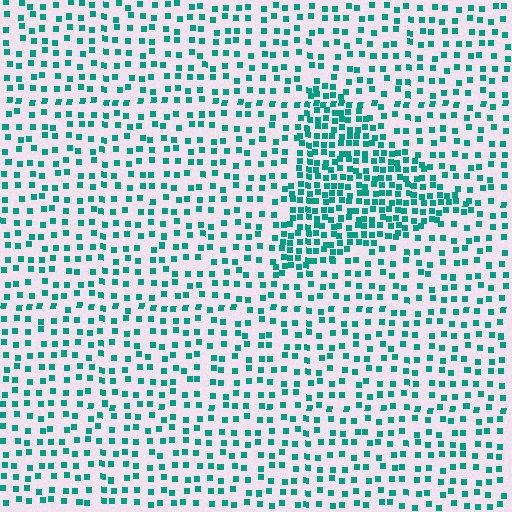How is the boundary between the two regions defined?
The boundary is defined by a change in element density (approximately 2.2x ratio). All elements are the same color, size, and shape.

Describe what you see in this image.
The image contains small teal elements arranged at two different densities. A triangle-shaped region is visible where the elements are more densely packed than the surrounding area.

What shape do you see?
I see a triangle.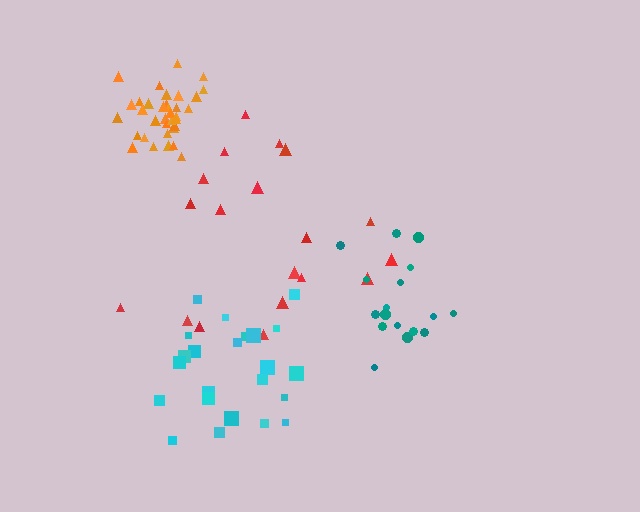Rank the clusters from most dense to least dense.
orange, cyan, teal, red.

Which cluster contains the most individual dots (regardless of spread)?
Orange (35).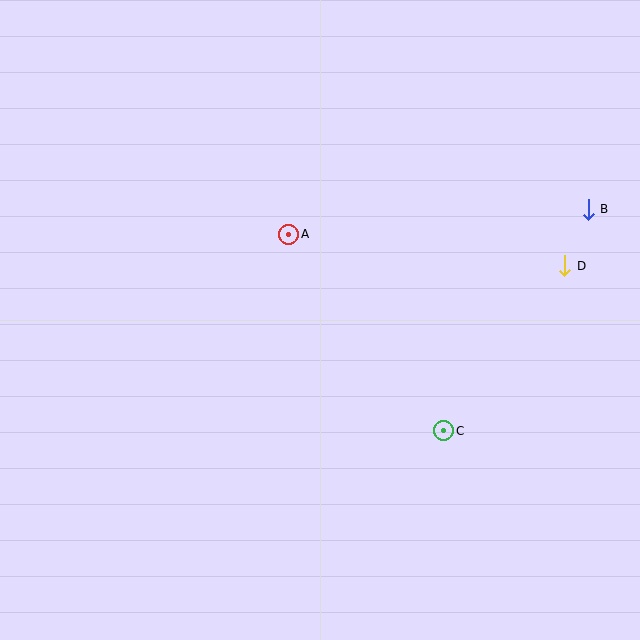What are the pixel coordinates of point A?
Point A is at (289, 234).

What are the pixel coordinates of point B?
Point B is at (588, 209).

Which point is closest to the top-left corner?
Point A is closest to the top-left corner.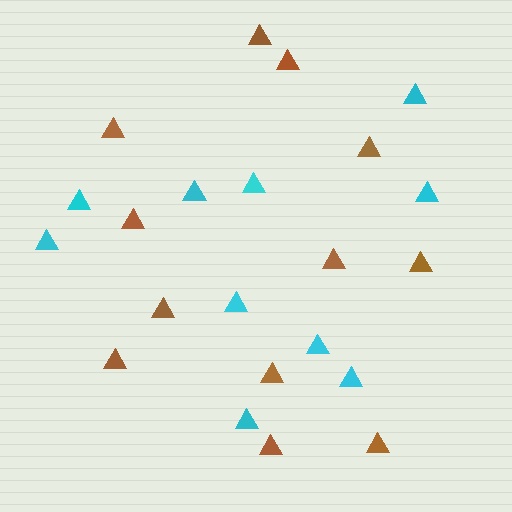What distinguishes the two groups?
There are 2 groups: one group of brown triangles (12) and one group of cyan triangles (10).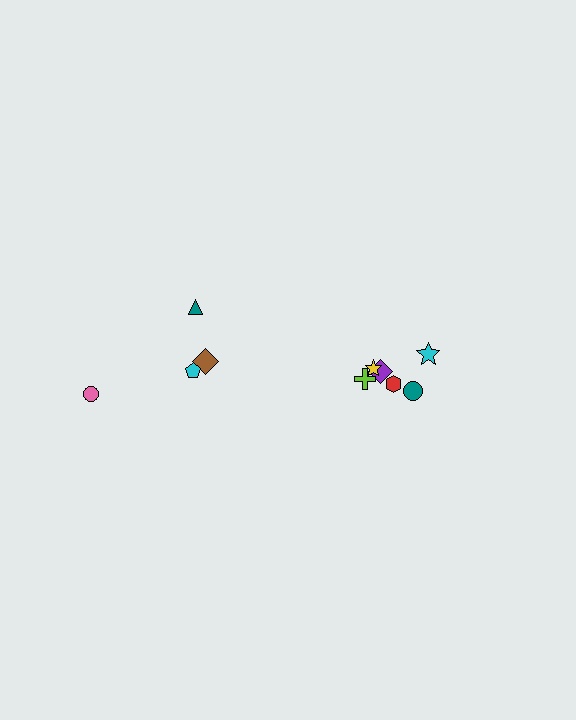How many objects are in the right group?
There are 6 objects.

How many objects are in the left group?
There are 4 objects.